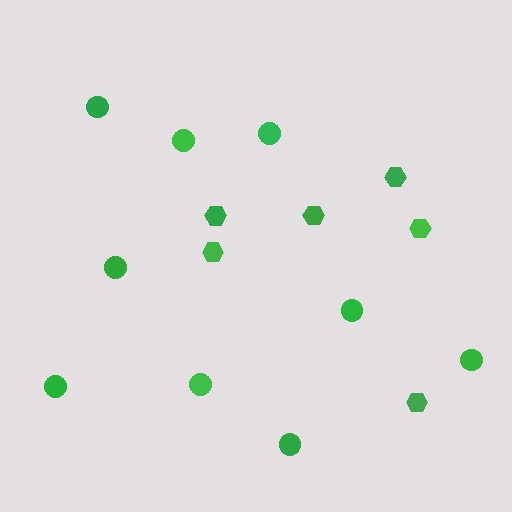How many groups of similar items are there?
There are 2 groups: one group of circles (9) and one group of hexagons (6).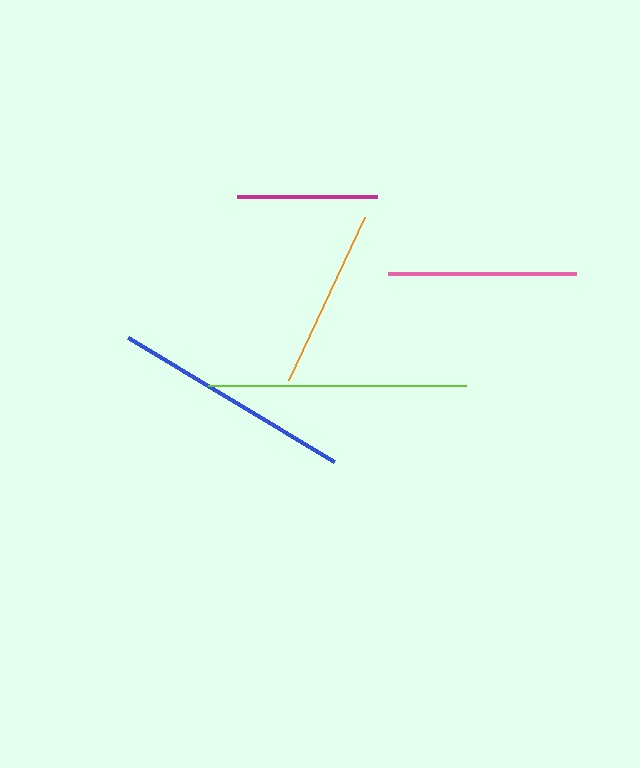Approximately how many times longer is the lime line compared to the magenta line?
The lime line is approximately 1.8 times the length of the magenta line.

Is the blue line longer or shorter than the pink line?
The blue line is longer than the pink line.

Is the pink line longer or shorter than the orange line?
The pink line is longer than the orange line.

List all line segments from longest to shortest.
From longest to shortest: lime, blue, pink, orange, magenta.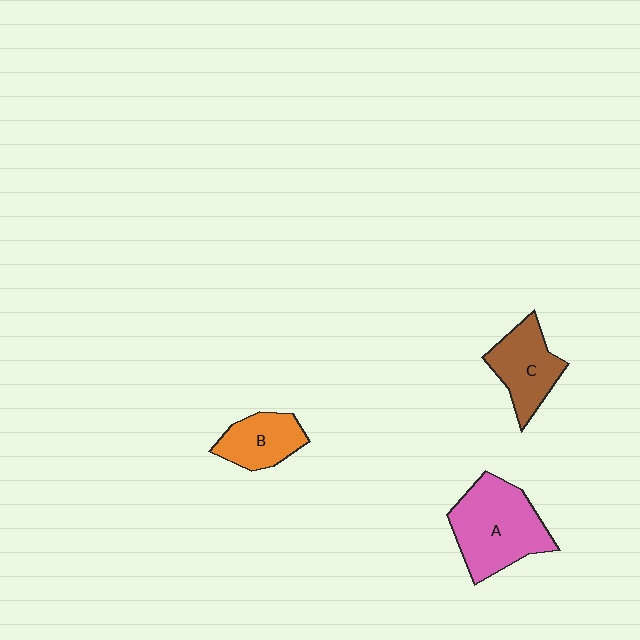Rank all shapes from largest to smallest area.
From largest to smallest: A (pink), C (brown), B (orange).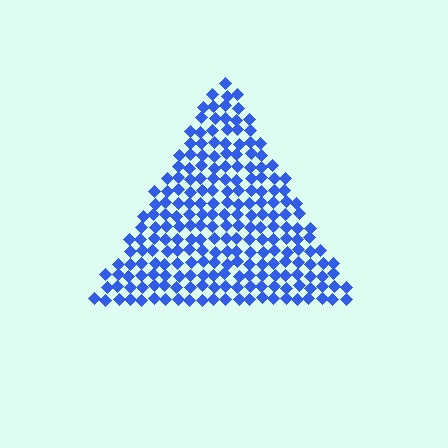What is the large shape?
The large shape is a triangle.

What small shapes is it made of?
It is made of small diamonds.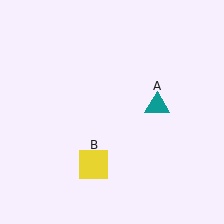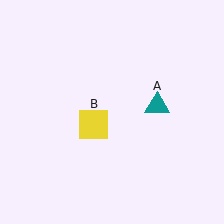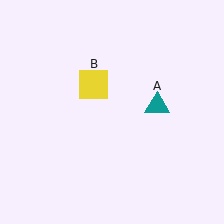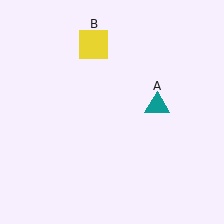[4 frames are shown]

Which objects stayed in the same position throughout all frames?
Teal triangle (object A) remained stationary.